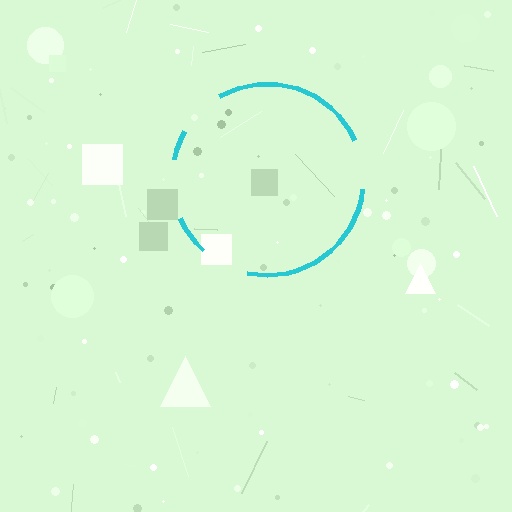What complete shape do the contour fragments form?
The contour fragments form a circle.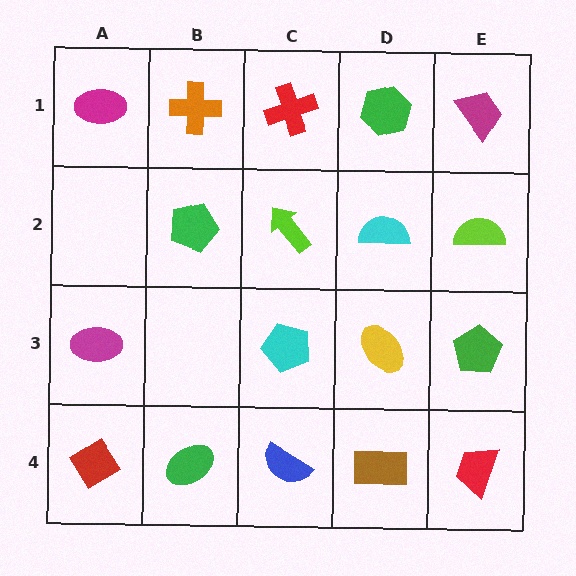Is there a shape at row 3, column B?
No, that cell is empty.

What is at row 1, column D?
A green hexagon.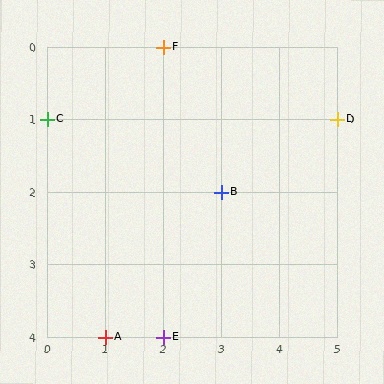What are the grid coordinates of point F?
Point F is at grid coordinates (2, 0).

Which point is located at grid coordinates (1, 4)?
Point A is at (1, 4).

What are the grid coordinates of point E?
Point E is at grid coordinates (2, 4).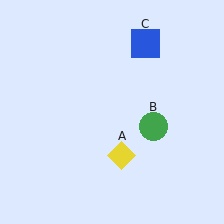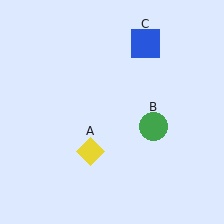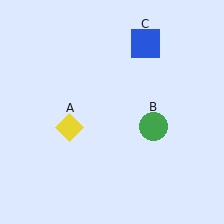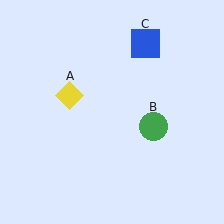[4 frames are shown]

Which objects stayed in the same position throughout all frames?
Green circle (object B) and blue square (object C) remained stationary.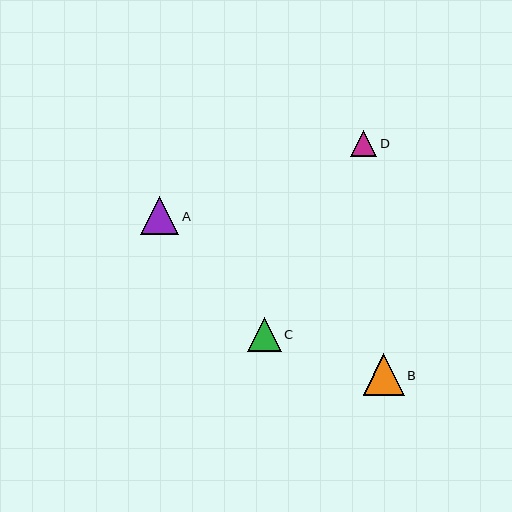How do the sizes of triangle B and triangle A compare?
Triangle B and triangle A are approximately the same size.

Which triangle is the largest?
Triangle B is the largest with a size of approximately 41 pixels.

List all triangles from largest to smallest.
From largest to smallest: B, A, C, D.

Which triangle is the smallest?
Triangle D is the smallest with a size of approximately 26 pixels.